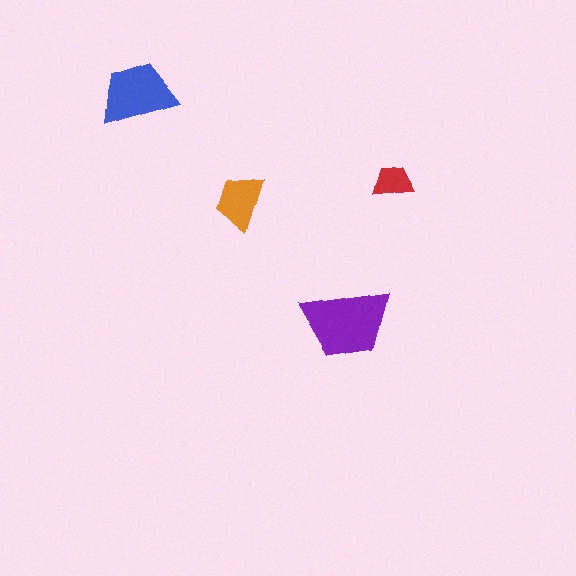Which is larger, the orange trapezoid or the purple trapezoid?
The purple one.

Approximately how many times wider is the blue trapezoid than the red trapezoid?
About 2 times wider.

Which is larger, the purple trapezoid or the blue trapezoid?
The purple one.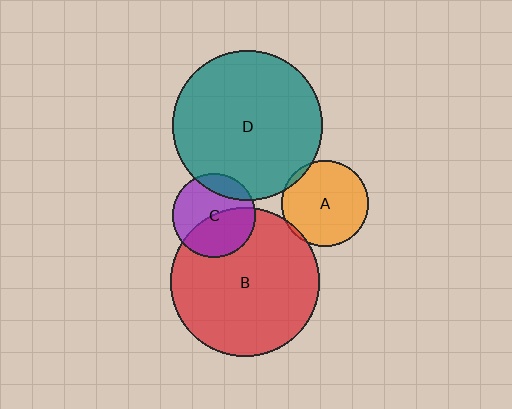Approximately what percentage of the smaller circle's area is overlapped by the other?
Approximately 15%.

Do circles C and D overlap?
Yes.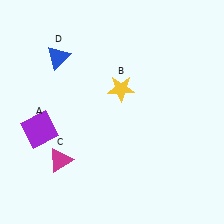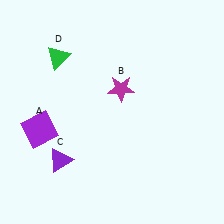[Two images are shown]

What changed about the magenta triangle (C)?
In Image 1, C is magenta. In Image 2, it changed to purple.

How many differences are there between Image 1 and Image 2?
There are 3 differences between the two images.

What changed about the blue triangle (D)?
In Image 1, D is blue. In Image 2, it changed to green.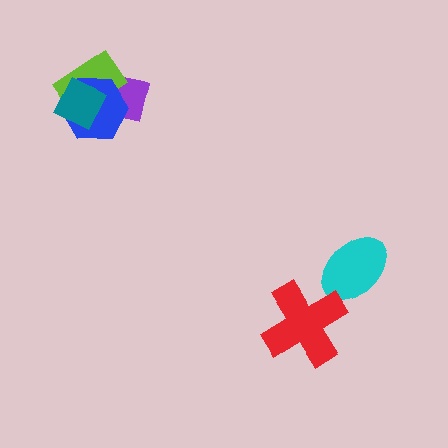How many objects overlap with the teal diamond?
3 objects overlap with the teal diamond.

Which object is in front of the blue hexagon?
The teal diamond is in front of the blue hexagon.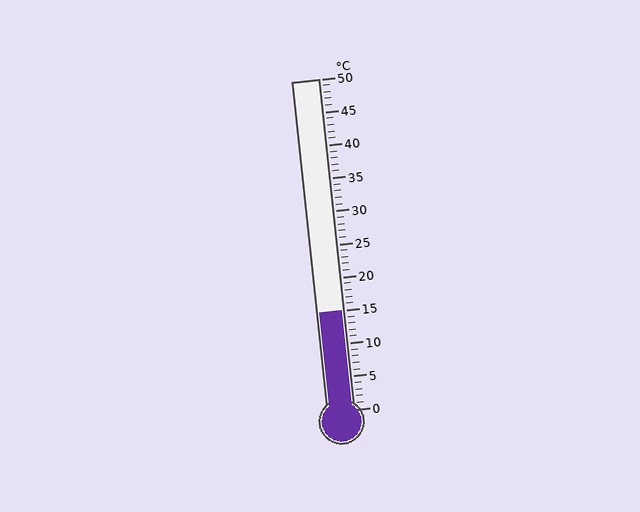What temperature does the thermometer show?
The thermometer shows approximately 15°C.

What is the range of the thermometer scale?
The thermometer scale ranges from 0°C to 50°C.